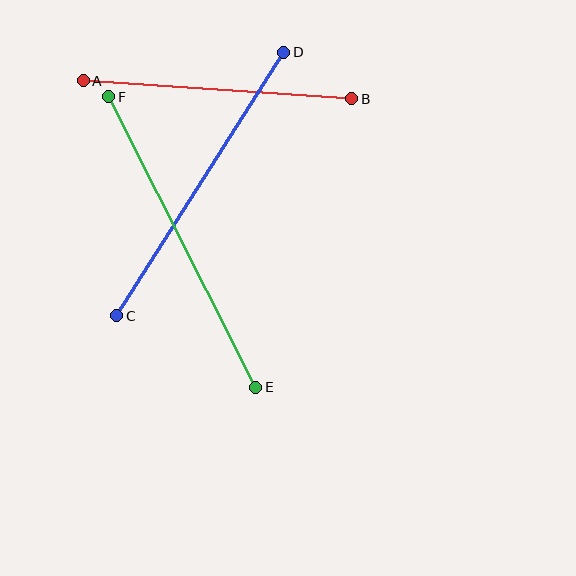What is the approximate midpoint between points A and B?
The midpoint is at approximately (217, 90) pixels.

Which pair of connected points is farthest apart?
Points E and F are farthest apart.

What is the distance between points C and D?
The distance is approximately 312 pixels.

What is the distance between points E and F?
The distance is approximately 326 pixels.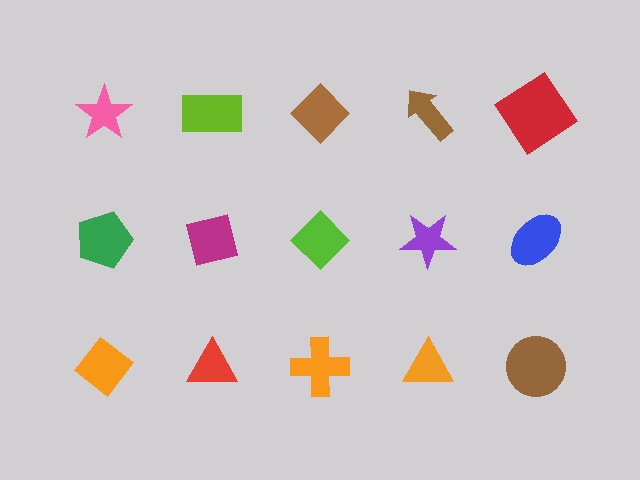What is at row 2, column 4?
A purple star.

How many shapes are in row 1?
5 shapes.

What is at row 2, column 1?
A green pentagon.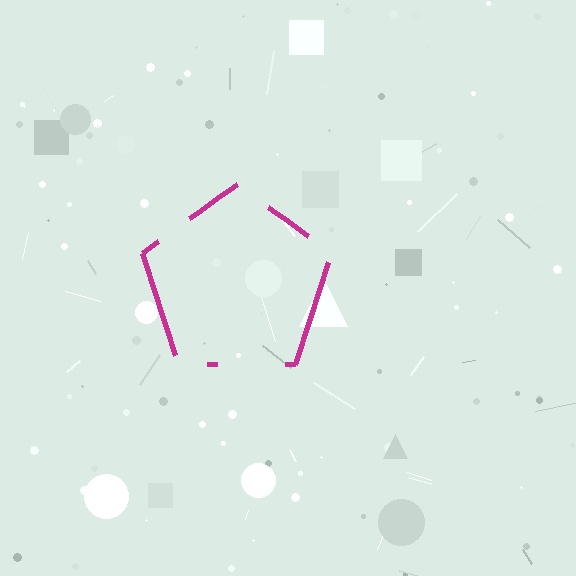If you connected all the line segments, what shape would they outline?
They would outline a pentagon.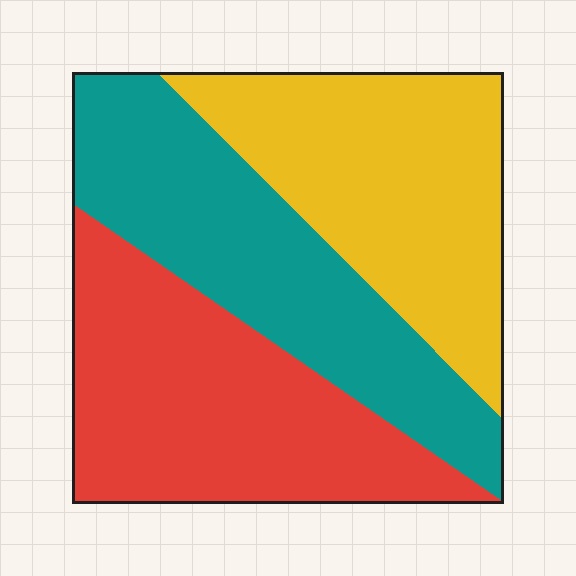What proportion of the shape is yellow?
Yellow takes up between a quarter and a half of the shape.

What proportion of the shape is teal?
Teal takes up about one third (1/3) of the shape.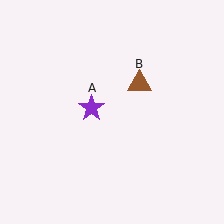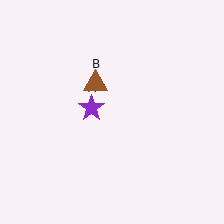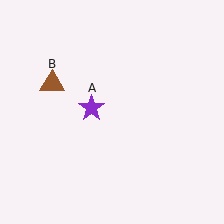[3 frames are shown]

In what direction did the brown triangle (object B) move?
The brown triangle (object B) moved left.